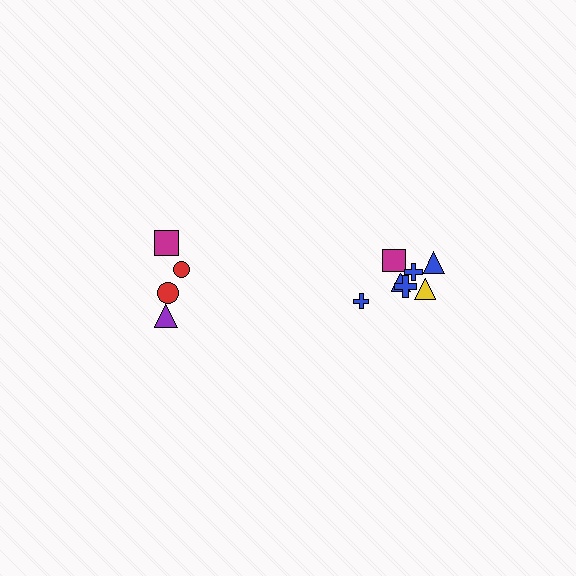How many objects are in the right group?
There are 7 objects.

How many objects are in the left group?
There are 4 objects.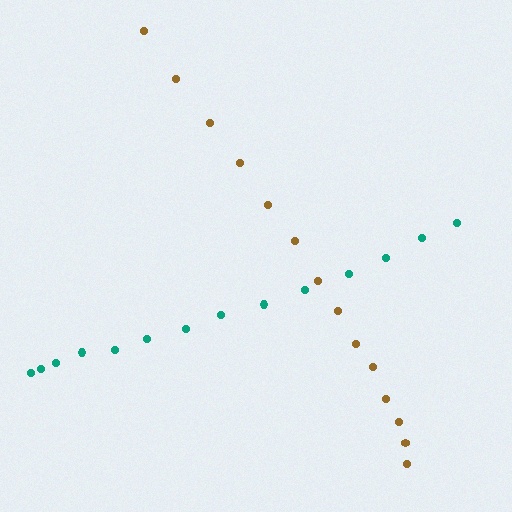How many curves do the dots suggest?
There are 2 distinct paths.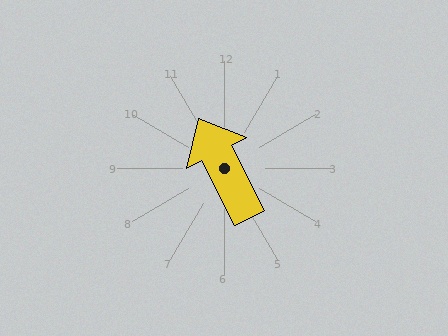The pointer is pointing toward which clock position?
Roughly 11 o'clock.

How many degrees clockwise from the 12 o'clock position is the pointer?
Approximately 333 degrees.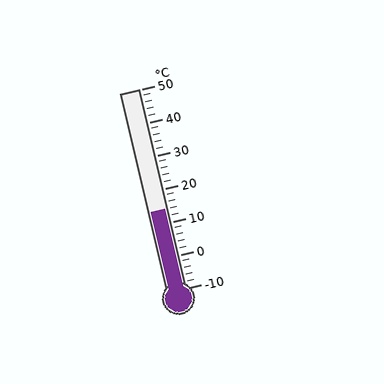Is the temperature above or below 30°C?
The temperature is below 30°C.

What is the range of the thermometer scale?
The thermometer scale ranges from -10°C to 50°C.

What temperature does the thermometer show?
The thermometer shows approximately 14°C.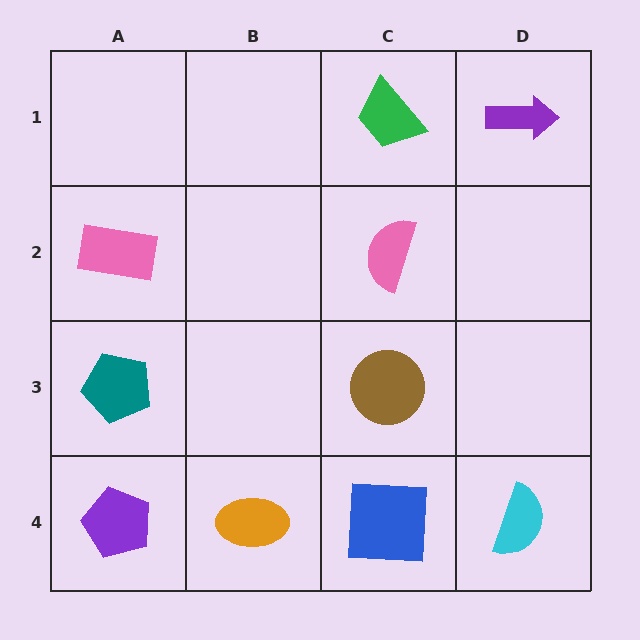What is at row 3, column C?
A brown circle.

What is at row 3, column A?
A teal pentagon.